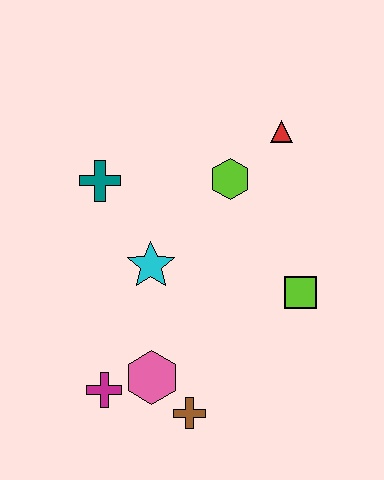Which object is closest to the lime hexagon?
The red triangle is closest to the lime hexagon.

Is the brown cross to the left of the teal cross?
No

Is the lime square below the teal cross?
Yes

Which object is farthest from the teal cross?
The brown cross is farthest from the teal cross.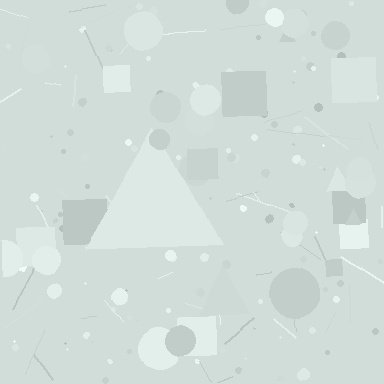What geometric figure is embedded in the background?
A triangle is embedded in the background.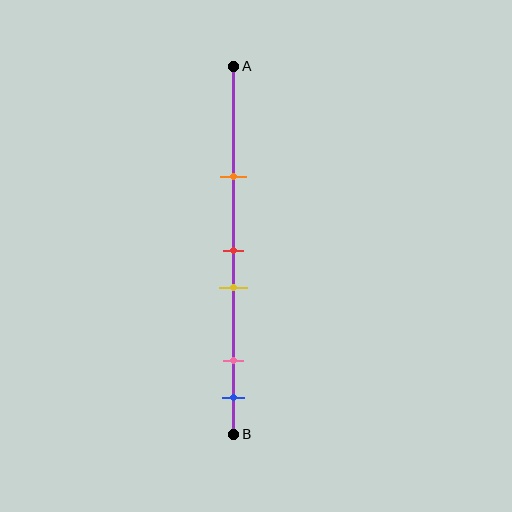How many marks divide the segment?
There are 5 marks dividing the segment.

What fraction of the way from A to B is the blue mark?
The blue mark is approximately 90% (0.9) of the way from A to B.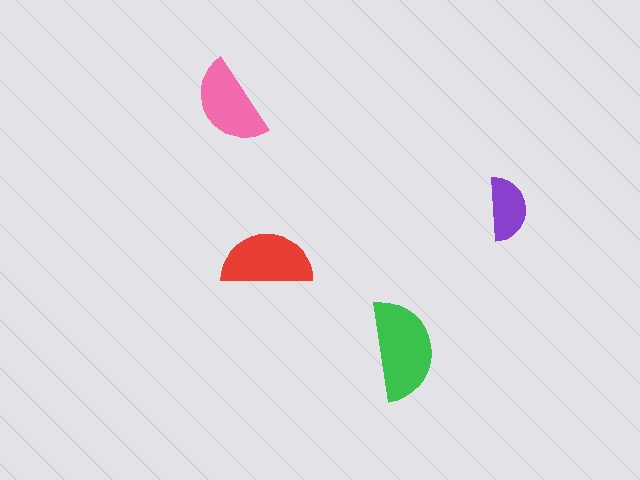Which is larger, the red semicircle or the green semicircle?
The green one.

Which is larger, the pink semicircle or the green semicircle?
The green one.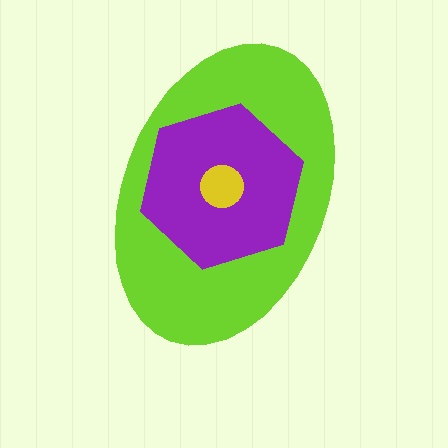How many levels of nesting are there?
3.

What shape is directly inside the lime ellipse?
The purple hexagon.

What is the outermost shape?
The lime ellipse.